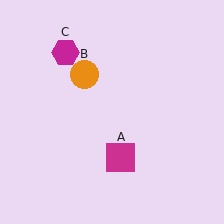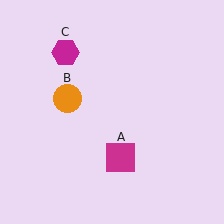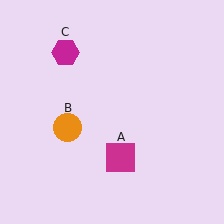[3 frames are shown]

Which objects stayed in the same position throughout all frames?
Magenta square (object A) and magenta hexagon (object C) remained stationary.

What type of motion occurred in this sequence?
The orange circle (object B) rotated counterclockwise around the center of the scene.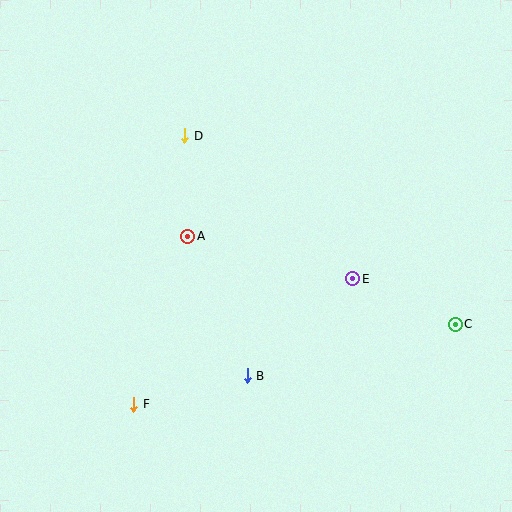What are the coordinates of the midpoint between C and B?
The midpoint between C and B is at (351, 350).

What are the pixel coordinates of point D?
Point D is at (185, 136).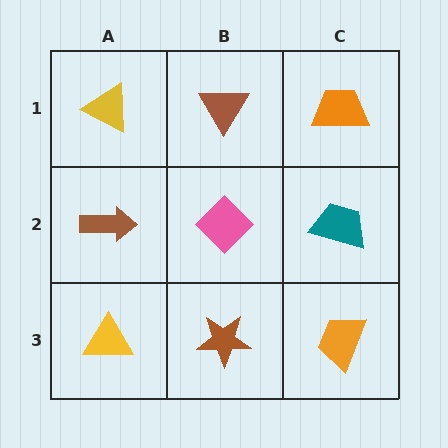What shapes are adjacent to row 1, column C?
A teal trapezoid (row 2, column C), a brown triangle (row 1, column B).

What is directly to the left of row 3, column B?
A yellow triangle.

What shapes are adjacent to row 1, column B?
A pink diamond (row 2, column B), a yellow triangle (row 1, column A), an orange trapezoid (row 1, column C).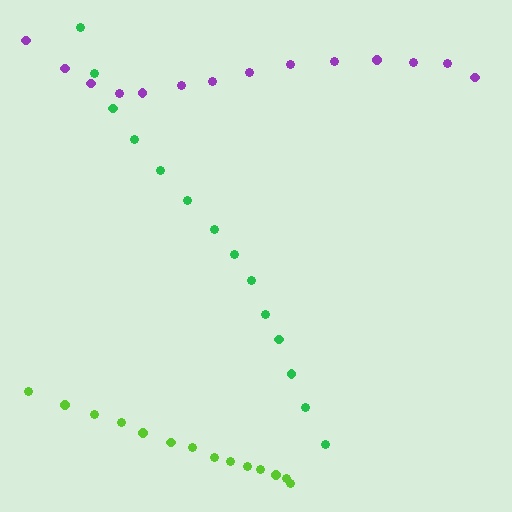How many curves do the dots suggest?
There are 3 distinct paths.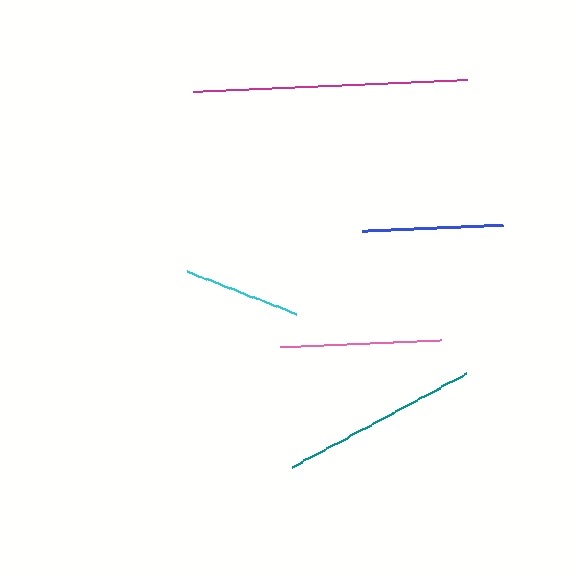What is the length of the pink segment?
The pink segment is approximately 162 pixels long.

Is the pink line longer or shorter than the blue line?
The pink line is longer than the blue line.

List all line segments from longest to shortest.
From longest to shortest: magenta, teal, pink, blue, cyan.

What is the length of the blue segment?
The blue segment is approximately 140 pixels long.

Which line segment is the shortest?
The cyan line is the shortest at approximately 117 pixels.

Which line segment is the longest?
The magenta line is the longest at approximately 274 pixels.